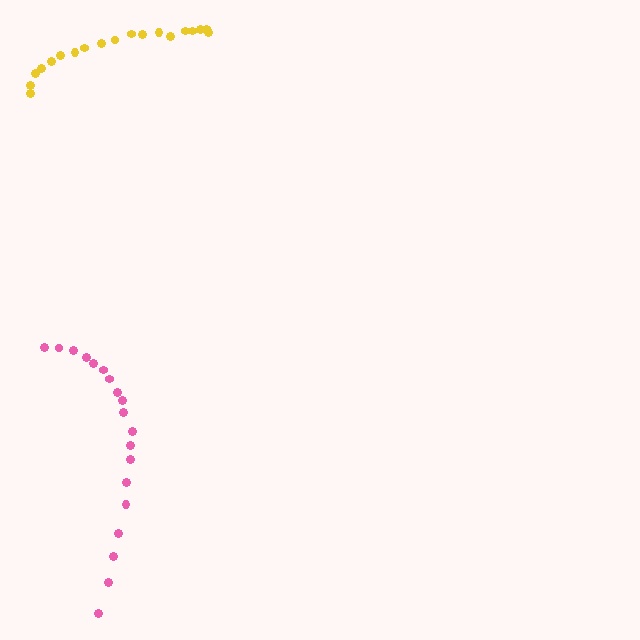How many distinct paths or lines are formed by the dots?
There are 2 distinct paths.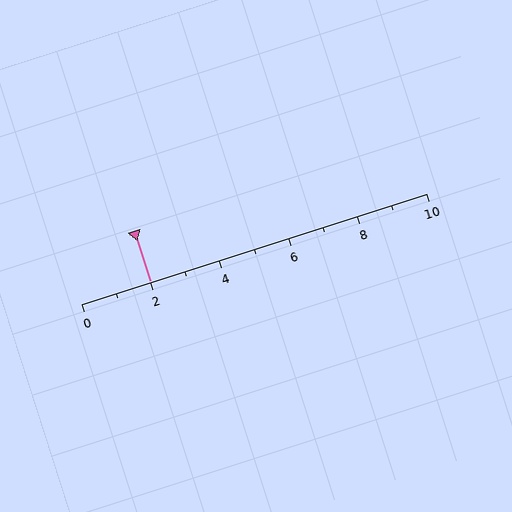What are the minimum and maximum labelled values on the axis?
The axis runs from 0 to 10.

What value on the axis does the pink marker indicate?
The marker indicates approximately 2.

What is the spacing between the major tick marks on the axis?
The major ticks are spaced 2 apart.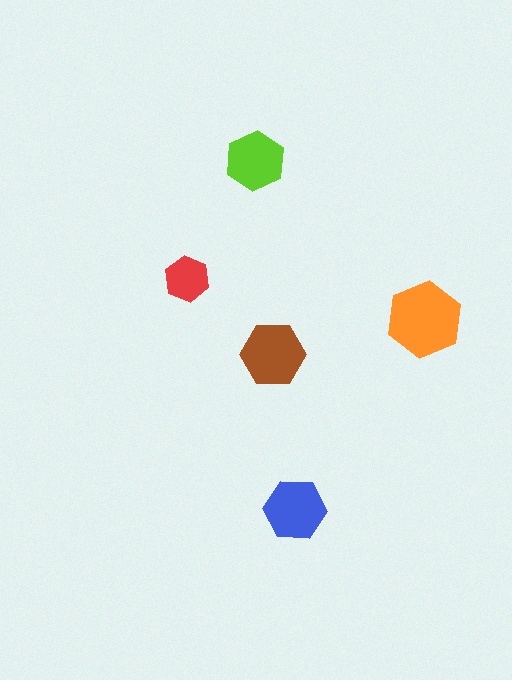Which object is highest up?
The lime hexagon is topmost.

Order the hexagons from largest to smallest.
the orange one, the brown one, the blue one, the lime one, the red one.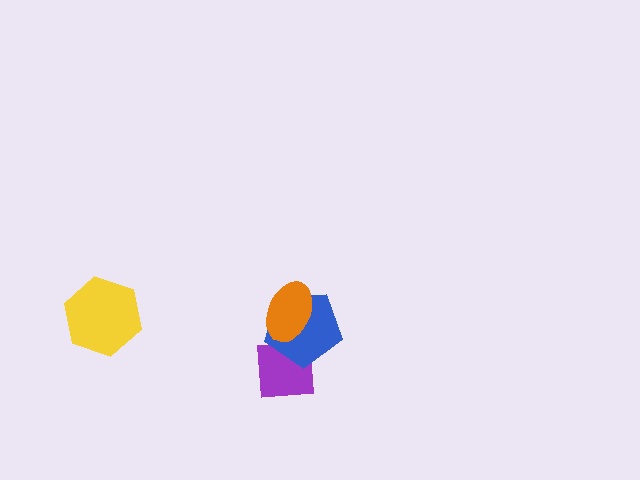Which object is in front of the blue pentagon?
The orange ellipse is in front of the blue pentagon.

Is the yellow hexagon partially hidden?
No, no other shape covers it.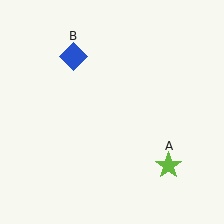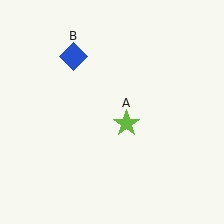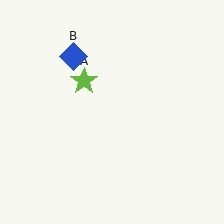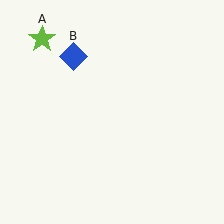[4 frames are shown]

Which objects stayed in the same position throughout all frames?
Blue diamond (object B) remained stationary.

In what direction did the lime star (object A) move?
The lime star (object A) moved up and to the left.